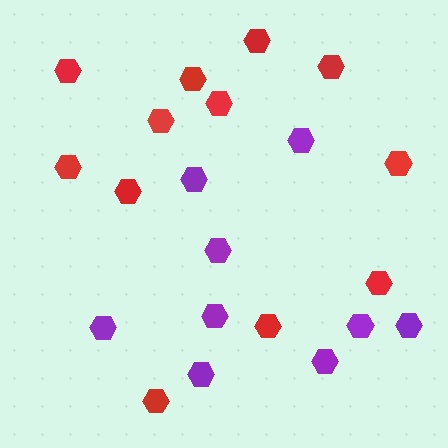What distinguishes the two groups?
There are 2 groups: one group of red hexagons (12) and one group of purple hexagons (9).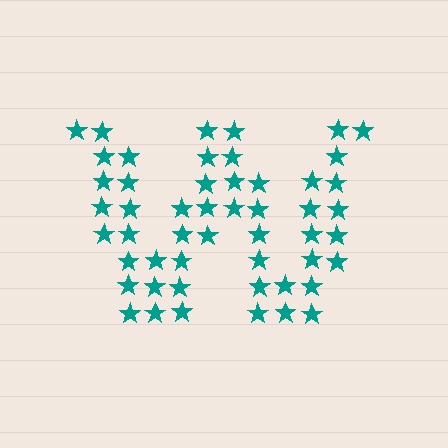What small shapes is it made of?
It is made of small stars.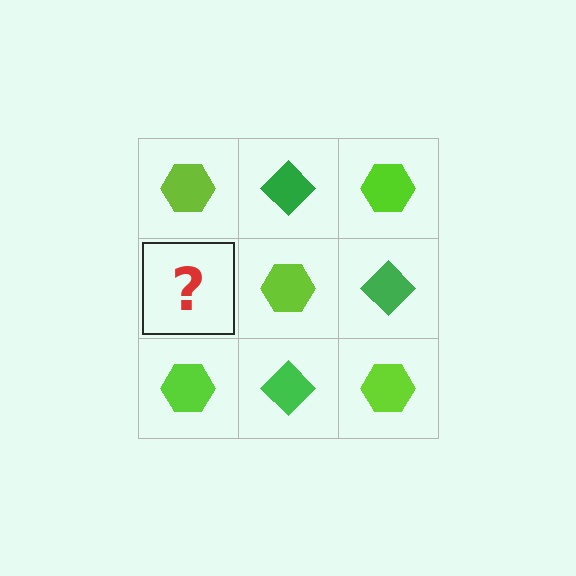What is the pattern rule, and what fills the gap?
The rule is that it alternates lime hexagon and green diamond in a checkerboard pattern. The gap should be filled with a green diamond.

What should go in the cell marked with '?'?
The missing cell should contain a green diamond.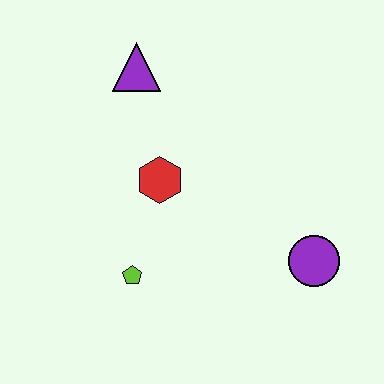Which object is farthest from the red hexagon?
The purple circle is farthest from the red hexagon.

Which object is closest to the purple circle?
The red hexagon is closest to the purple circle.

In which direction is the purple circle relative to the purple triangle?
The purple circle is below the purple triangle.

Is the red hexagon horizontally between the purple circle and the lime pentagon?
Yes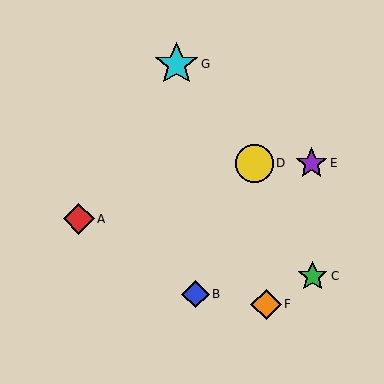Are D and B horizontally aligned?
No, D is at y≈163 and B is at y≈294.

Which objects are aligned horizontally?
Objects D, E are aligned horizontally.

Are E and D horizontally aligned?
Yes, both are at y≈163.